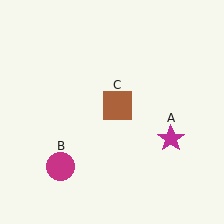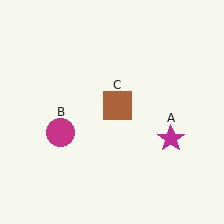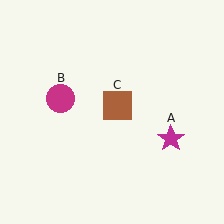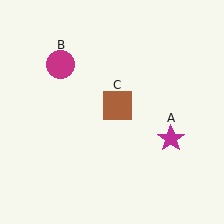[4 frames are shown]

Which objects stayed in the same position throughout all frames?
Magenta star (object A) and brown square (object C) remained stationary.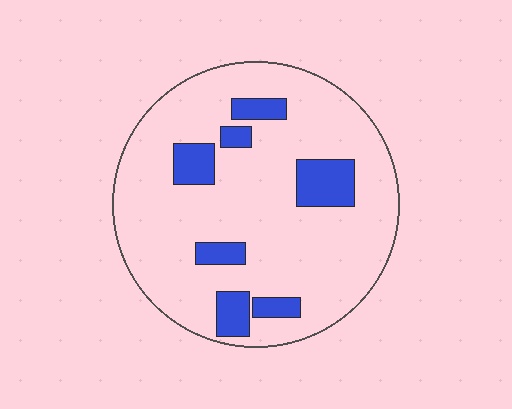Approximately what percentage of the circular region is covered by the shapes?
Approximately 15%.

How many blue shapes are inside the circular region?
7.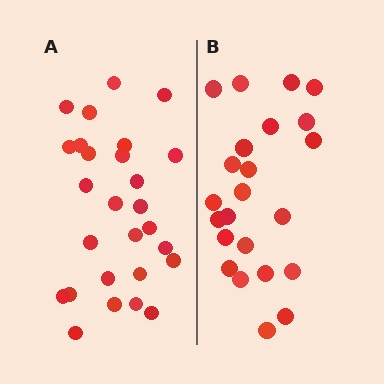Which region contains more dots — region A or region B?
Region A (the left region) has more dots.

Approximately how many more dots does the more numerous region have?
Region A has about 4 more dots than region B.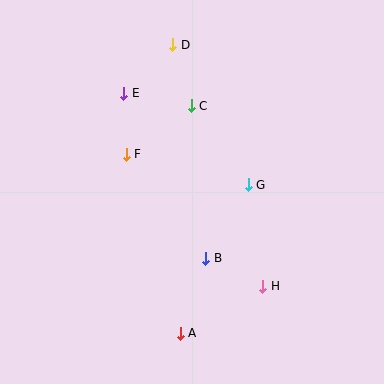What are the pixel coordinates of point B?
Point B is at (206, 258).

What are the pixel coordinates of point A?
Point A is at (180, 333).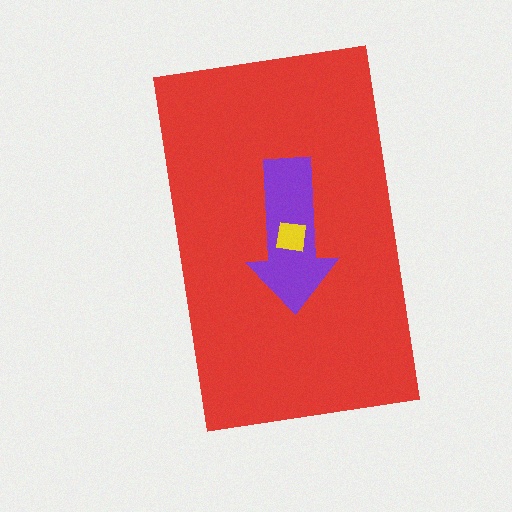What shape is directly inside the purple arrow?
The yellow square.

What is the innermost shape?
The yellow square.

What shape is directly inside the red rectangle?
The purple arrow.